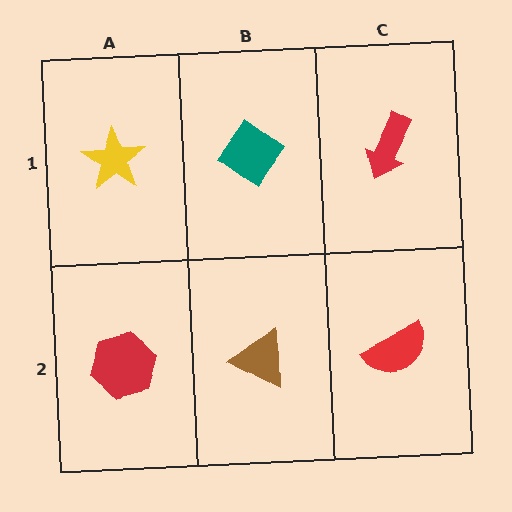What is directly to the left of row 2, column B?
A red hexagon.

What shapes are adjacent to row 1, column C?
A red semicircle (row 2, column C), a teal diamond (row 1, column B).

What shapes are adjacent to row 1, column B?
A brown triangle (row 2, column B), a yellow star (row 1, column A), a red arrow (row 1, column C).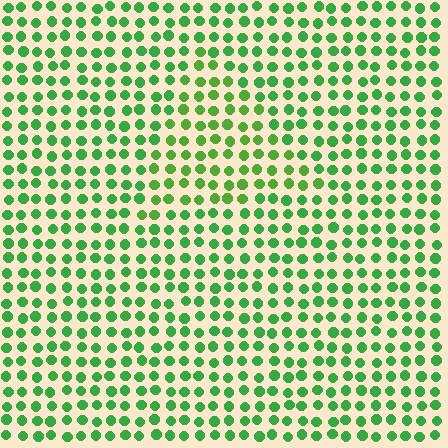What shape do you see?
I see a triangle.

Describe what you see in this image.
The image is filled with small green elements in a uniform arrangement. A triangle-shaped region is visible where the elements are tinted to a slightly different hue, forming a subtle color boundary.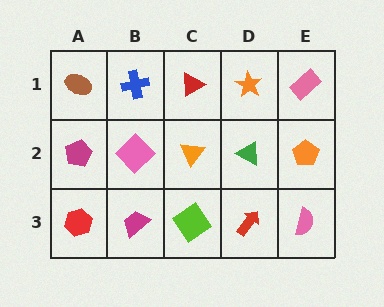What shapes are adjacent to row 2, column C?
A red triangle (row 1, column C), a lime diamond (row 3, column C), a pink diamond (row 2, column B), a green triangle (row 2, column D).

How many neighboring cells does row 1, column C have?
3.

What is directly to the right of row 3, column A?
A magenta trapezoid.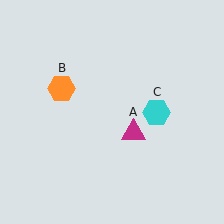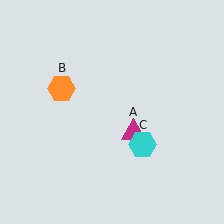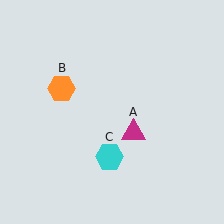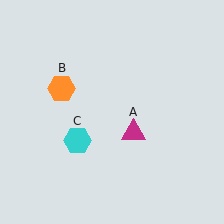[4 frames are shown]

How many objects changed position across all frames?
1 object changed position: cyan hexagon (object C).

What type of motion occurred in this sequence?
The cyan hexagon (object C) rotated clockwise around the center of the scene.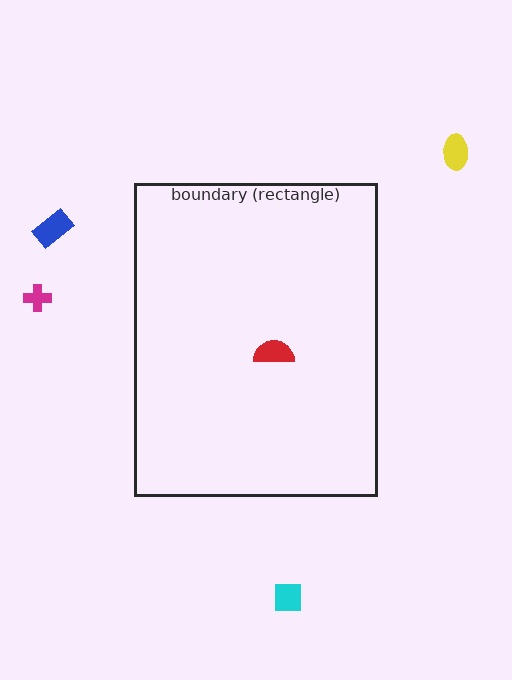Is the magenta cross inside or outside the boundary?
Outside.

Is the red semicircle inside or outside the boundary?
Inside.